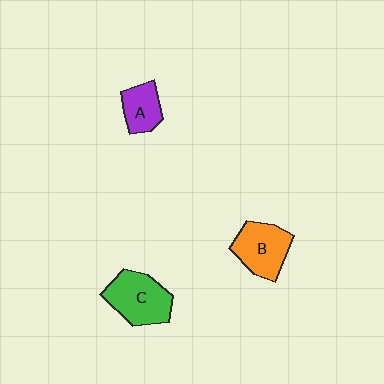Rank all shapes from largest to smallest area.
From largest to smallest: C (green), B (orange), A (purple).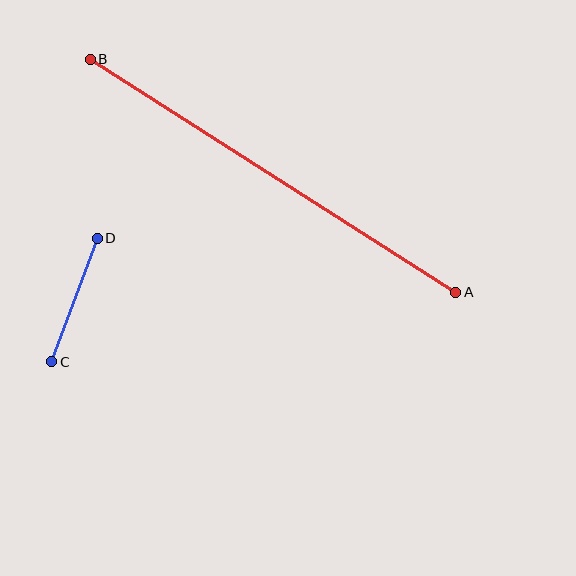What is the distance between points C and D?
The distance is approximately 132 pixels.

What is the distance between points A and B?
The distance is approximately 433 pixels.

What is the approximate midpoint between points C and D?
The midpoint is at approximately (75, 300) pixels.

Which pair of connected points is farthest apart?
Points A and B are farthest apart.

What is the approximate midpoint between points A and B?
The midpoint is at approximately (273, 176) pixels.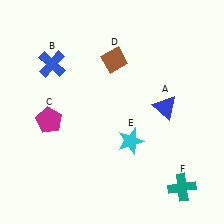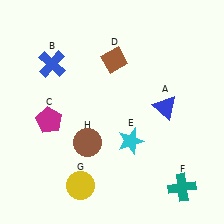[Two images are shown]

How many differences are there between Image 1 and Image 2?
There are 2 differences between the two images.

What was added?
A yellow circle (G), a brown circle (H) were added in Image 2.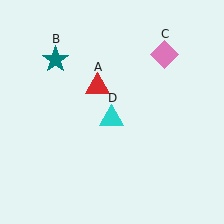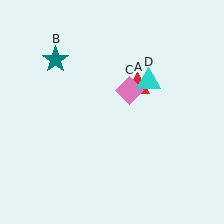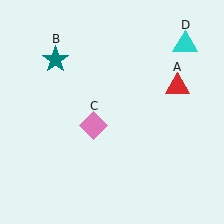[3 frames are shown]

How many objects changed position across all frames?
3 objects changed position: red triangle (object A), pink diamond (object C), cyan triangle (object D).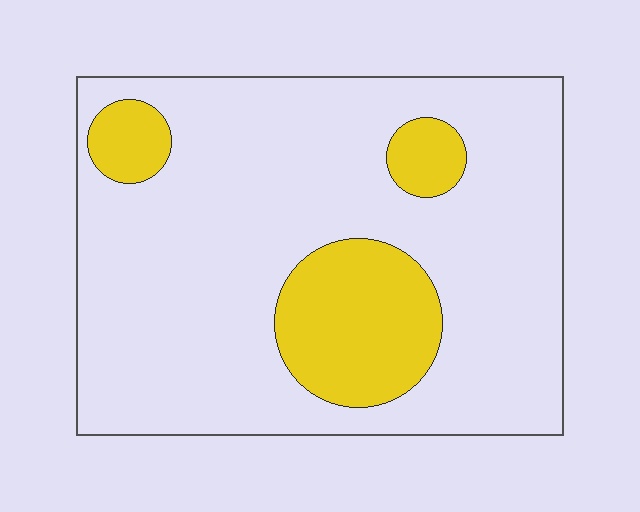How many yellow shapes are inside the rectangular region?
3.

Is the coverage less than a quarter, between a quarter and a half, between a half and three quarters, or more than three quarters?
Less than a quarter.